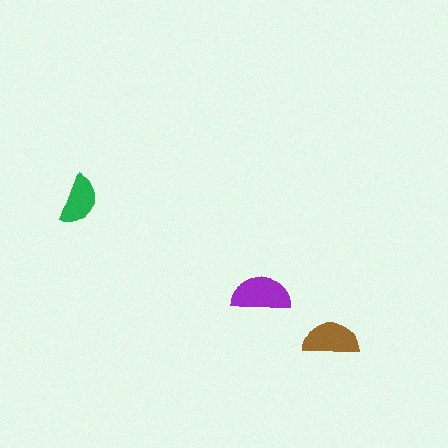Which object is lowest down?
The brown semicircle is bottommost.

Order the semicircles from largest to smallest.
the purple one, the brown one, the green one.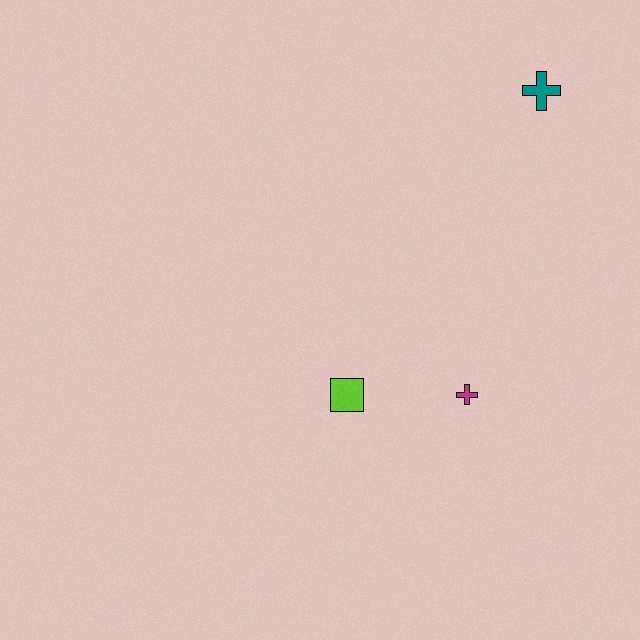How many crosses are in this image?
There are 2 crosses.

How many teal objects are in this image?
There is 1 teal object.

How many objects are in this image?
There are 3 objects.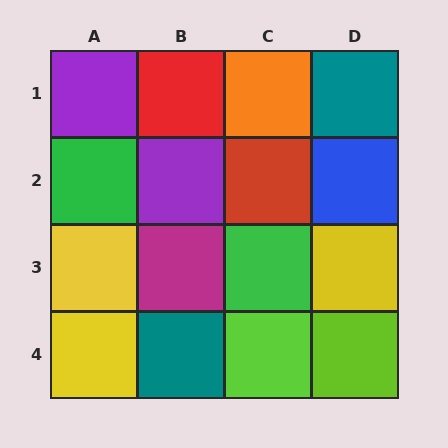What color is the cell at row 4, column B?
Teal.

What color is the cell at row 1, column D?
Teal.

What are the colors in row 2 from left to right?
Green, purple, red, blue.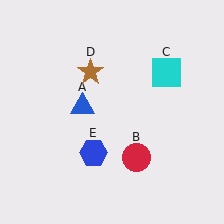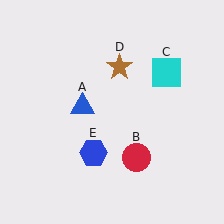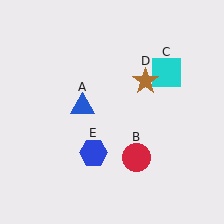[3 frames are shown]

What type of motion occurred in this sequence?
The brown star (object D) rotated clockwise around the center of the scene.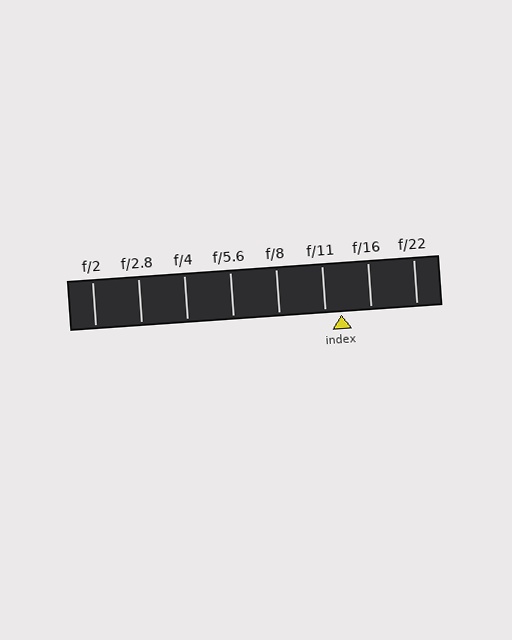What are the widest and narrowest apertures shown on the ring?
The widest aperture shown is f/2 and the narrowest is f/22.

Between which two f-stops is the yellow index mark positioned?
The index mark is between f/11 and f/16.